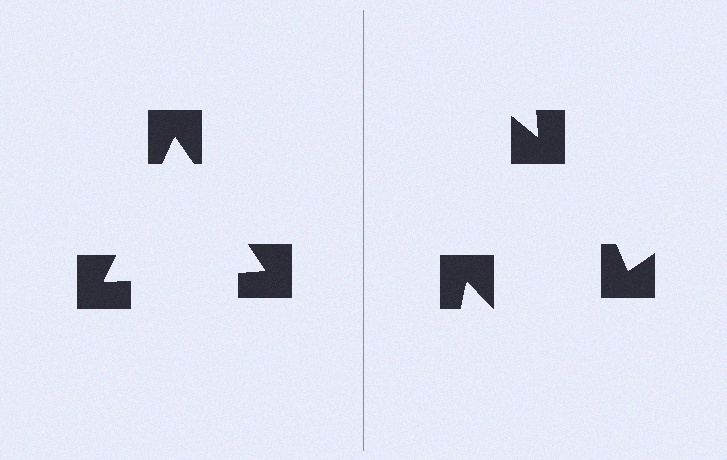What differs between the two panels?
The notched squares are positioned identically on both sides; only the wedge orientations differ. On the left they align to a triangle; on the right they are misaligned.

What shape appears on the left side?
An illusory triangle.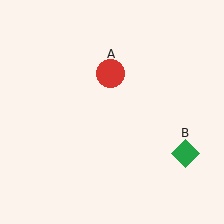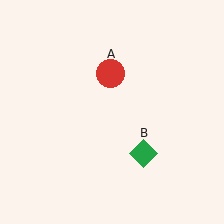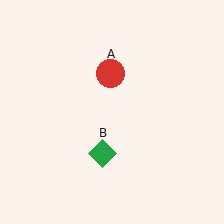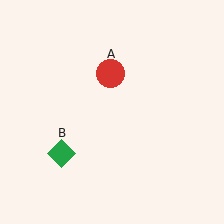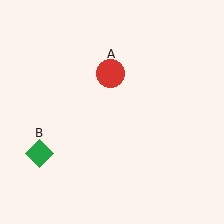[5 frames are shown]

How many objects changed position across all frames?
1 object changed position: green diamond (object B).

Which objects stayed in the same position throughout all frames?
Red circle (object A) remained stationary.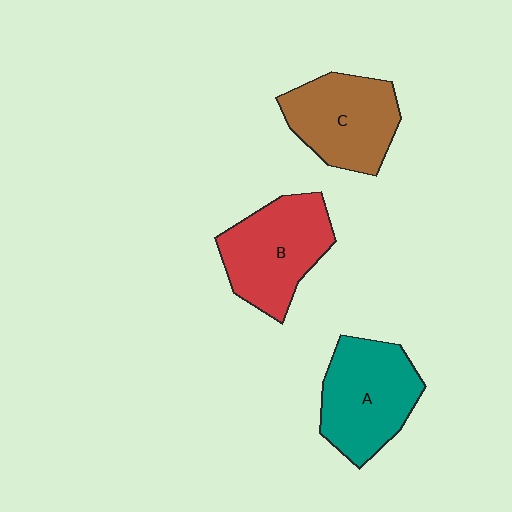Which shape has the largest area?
Shape A (teal).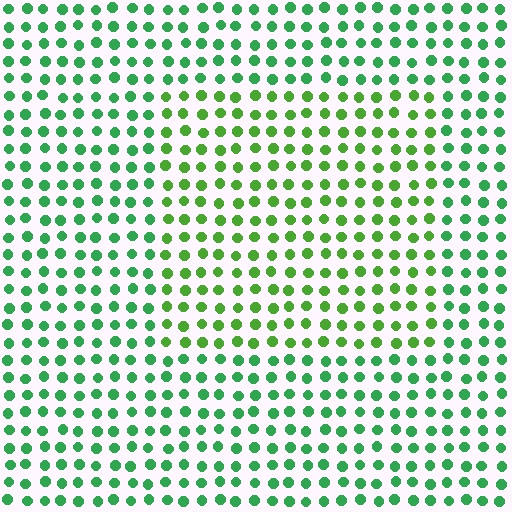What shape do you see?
I see a rectangle.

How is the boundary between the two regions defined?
The boundary is defined purely by a slight shift in hue (about 29 degrees). Spacing, size, and orientation are identical on both sides.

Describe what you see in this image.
The image is filled with small green elements in a uniform arrangement. A rectangle-shaped region is visible where the elements are tinted to a slightly different hue, forming a subtle color boundary.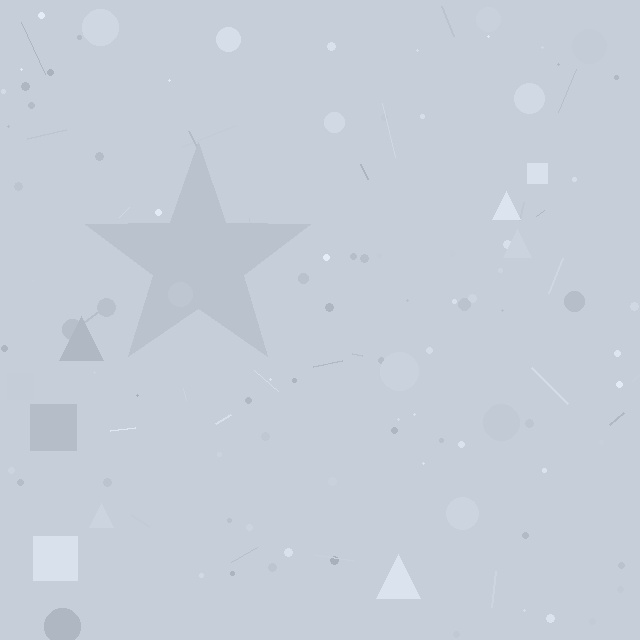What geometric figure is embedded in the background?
A star is embedded in the background.